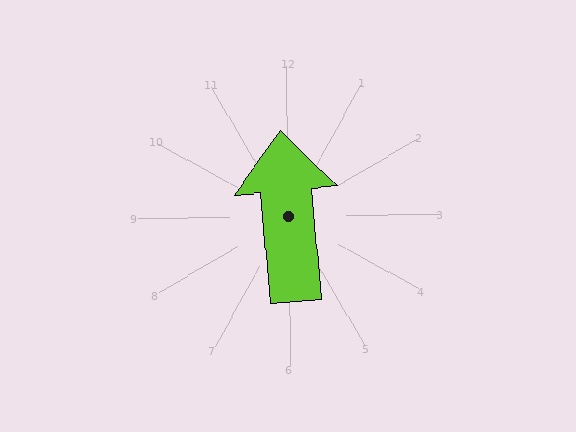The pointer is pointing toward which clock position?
Roughly 12 o'clock.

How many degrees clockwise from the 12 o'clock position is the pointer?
Approximately 355 degrees.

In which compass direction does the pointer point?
North.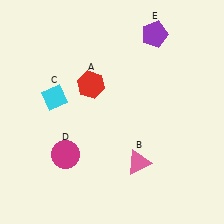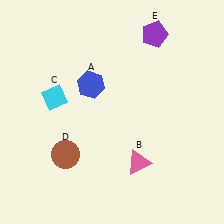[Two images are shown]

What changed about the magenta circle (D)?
In Image 1, D is magenta. In Image 2, it changed to brown.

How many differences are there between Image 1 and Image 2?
There are 2 differences between the two images.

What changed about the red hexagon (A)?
In Image 1, A is red. In Image 2, it changed to blue.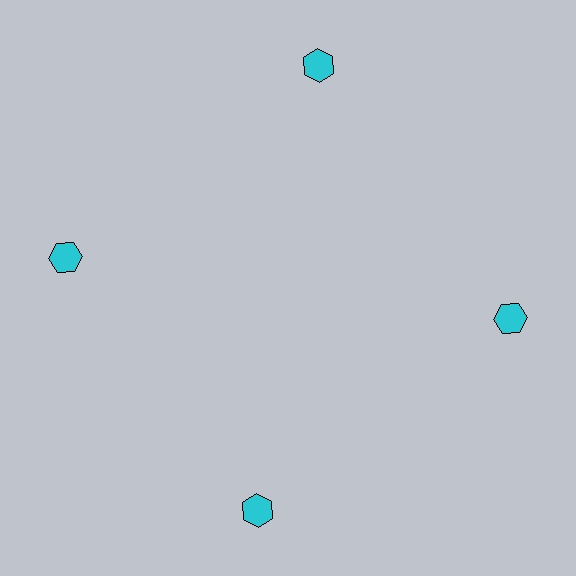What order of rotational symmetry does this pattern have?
This pattern has 4-fold rotational symmetry.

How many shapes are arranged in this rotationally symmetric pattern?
There are 4 shapes, arranged in 4 groups of 1.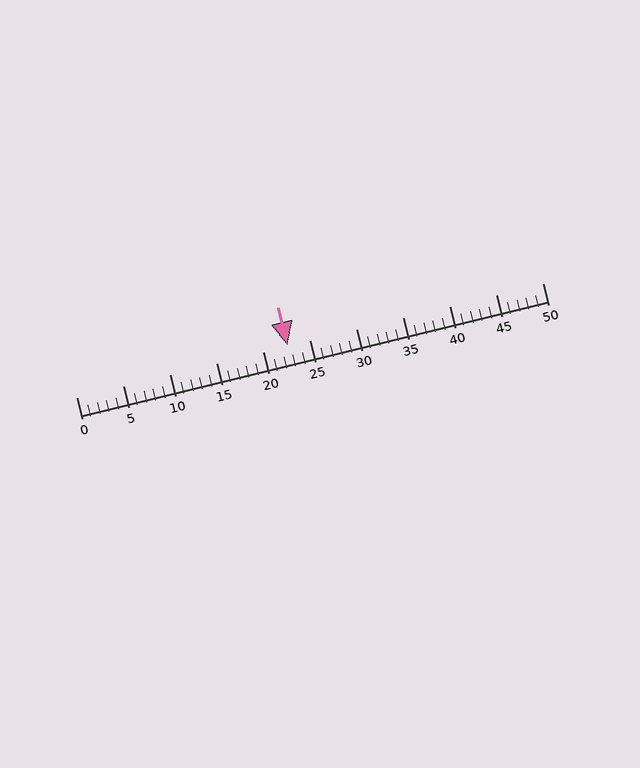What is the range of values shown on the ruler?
The ruler shows values from 0 to 50.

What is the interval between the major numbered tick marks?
The major tick marks are spaced 5 units apart.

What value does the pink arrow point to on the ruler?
The pink arrow points to approximately 23.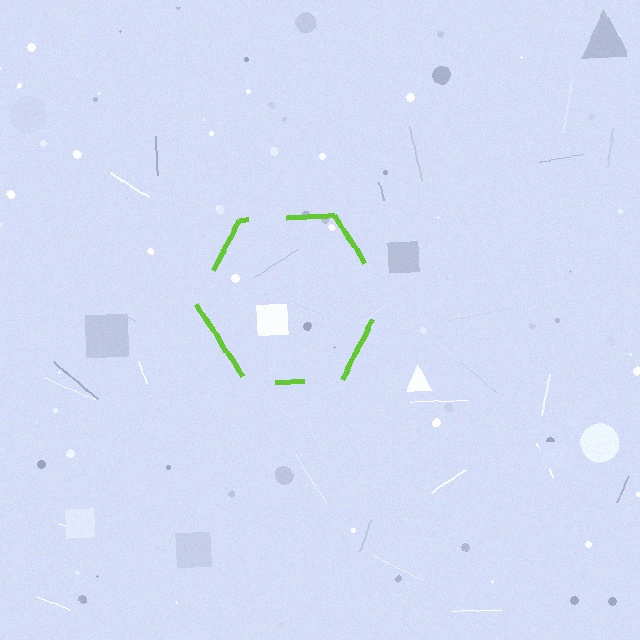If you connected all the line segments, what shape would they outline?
They would outline a hexagon.